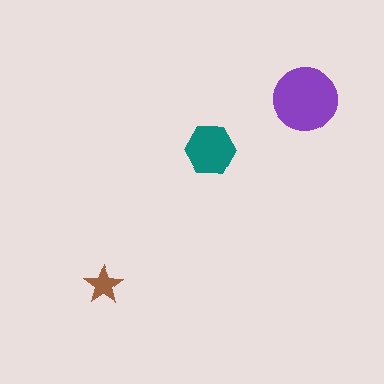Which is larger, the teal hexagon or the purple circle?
The purple circle.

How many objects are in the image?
There are 3 objects in the image.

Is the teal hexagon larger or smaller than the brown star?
Larger.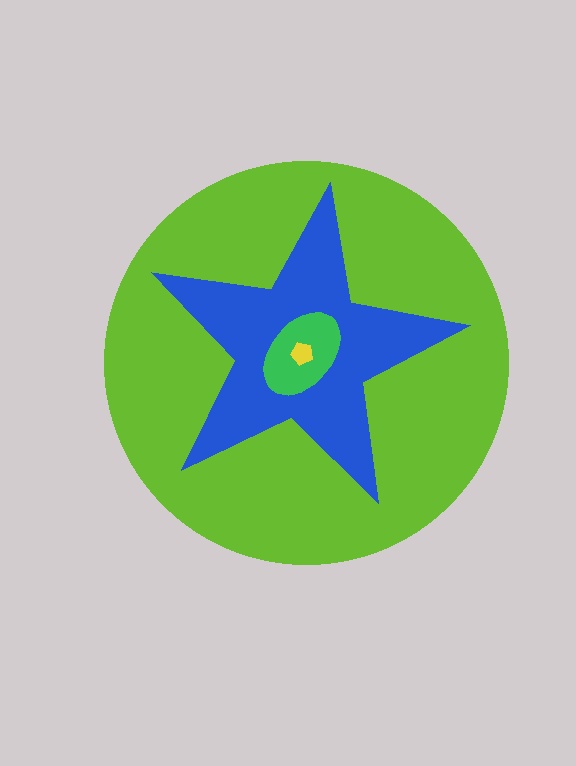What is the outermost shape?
The lime circle.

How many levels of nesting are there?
4.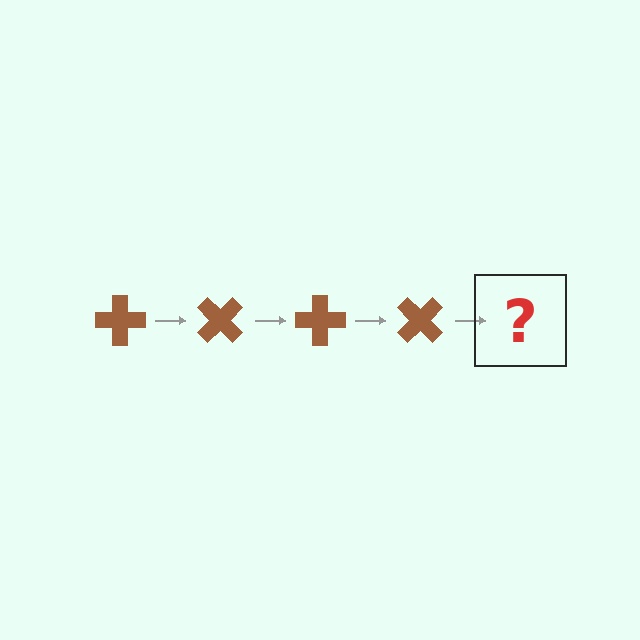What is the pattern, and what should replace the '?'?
The pattern is that the cross rotates 45 degrees each step. The '?' should be a brown cross rotated 180 degrees.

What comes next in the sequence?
The next element should be a brown cross rotated 180 degrees.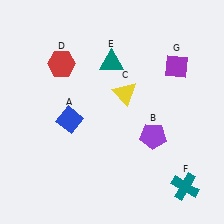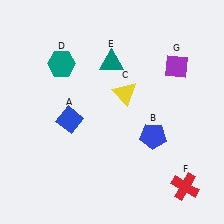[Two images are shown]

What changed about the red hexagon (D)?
In Image 1, D is red. In Image 2, it changed to teal.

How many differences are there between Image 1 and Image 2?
There are 3 differences between the two images.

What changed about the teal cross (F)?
In Image 1, F is teal. In Image 2, it changed to red.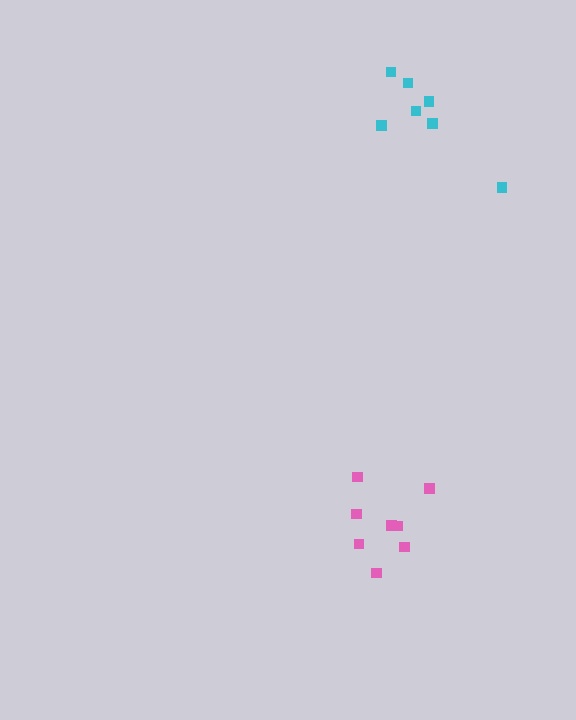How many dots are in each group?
Group 1: 7 dots, Group 2: 8 dots (15 total).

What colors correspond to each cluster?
The clusters are colored: cyan, pink.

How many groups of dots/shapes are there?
There are 2 groups.